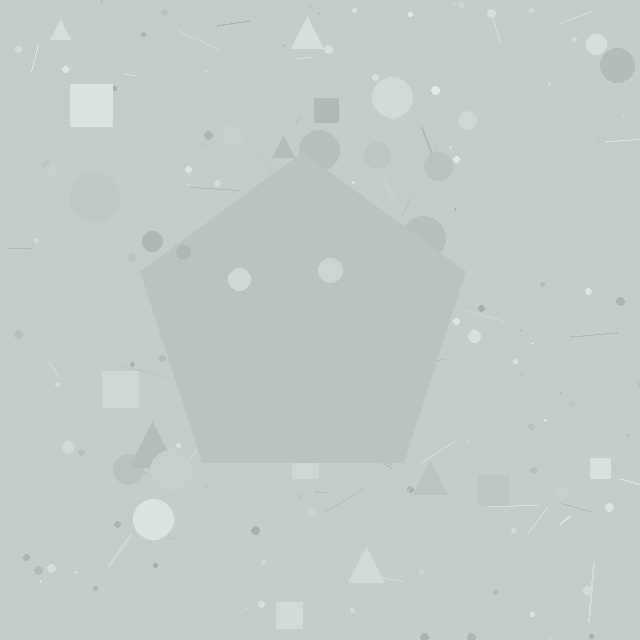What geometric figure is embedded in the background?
A pentagon is embedded in the background.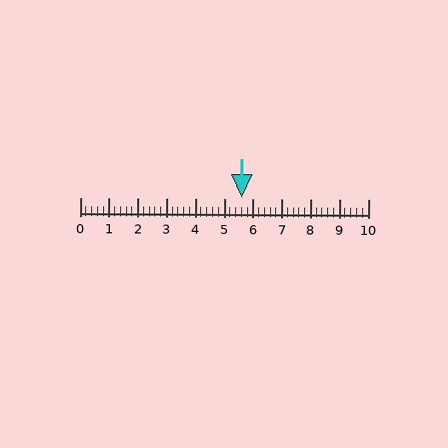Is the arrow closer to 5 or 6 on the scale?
The arrow is closer to 6.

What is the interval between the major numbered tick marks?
The major tick marks are spaced 1 units apart.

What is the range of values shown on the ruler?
The ruler shows values from 0 to 10.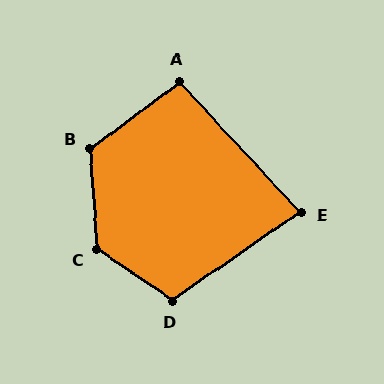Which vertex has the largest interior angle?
C, at approximately 129 degrees.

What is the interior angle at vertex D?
Approximately 111 degrees (obtuse).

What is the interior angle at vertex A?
Approximately 96 degrees (obtuse).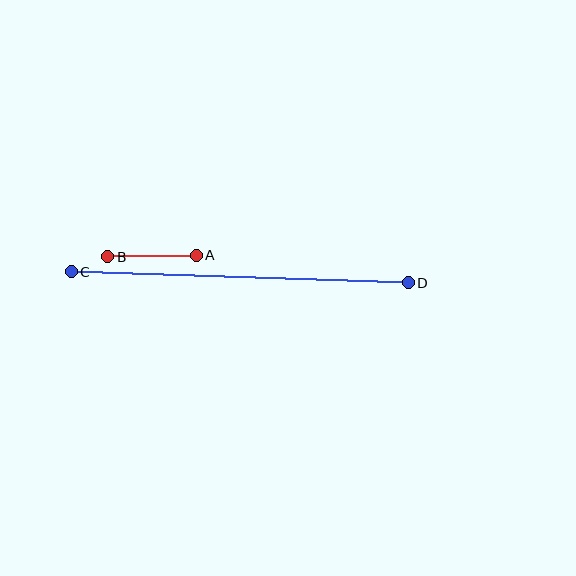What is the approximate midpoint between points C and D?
The midpoint is at approximately (240, 277) pixels.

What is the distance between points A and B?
The distance is approximately 88 pixels.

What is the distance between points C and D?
The distance is approximately 337 pixels.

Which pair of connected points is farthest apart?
Points C and D are farthest apart.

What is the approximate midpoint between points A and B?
The midpoint is at approximately (152, 256) pixels.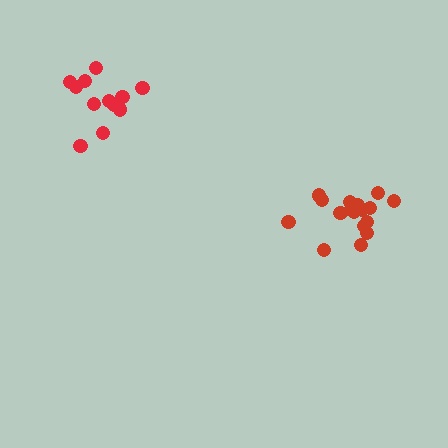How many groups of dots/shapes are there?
There are 2 groups.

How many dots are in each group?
Group 1: 17 dots, Group 2: 12 dots (29 total).